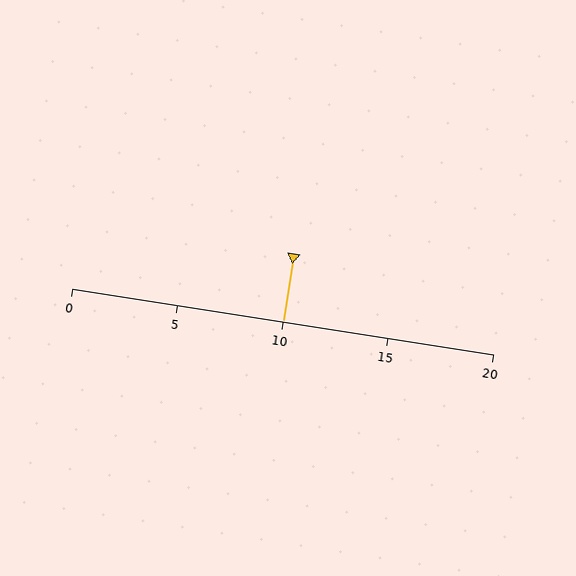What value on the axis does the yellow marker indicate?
The marker indicates approximately 10.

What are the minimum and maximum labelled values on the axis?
The axis runs from 0 to 20.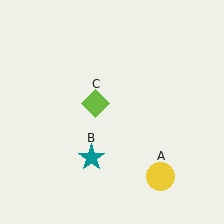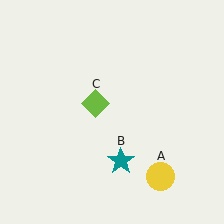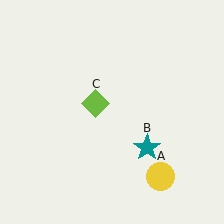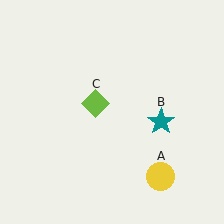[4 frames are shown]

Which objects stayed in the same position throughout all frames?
Yellow circle (object A) and lime diamond (object C) remained stationary.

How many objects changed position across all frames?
1 object changed position: teal star (object B).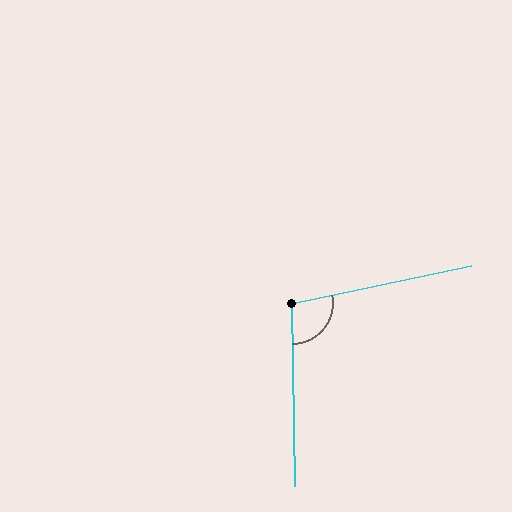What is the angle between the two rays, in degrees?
Approximately 101 degrees.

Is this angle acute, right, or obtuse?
It is obtuse.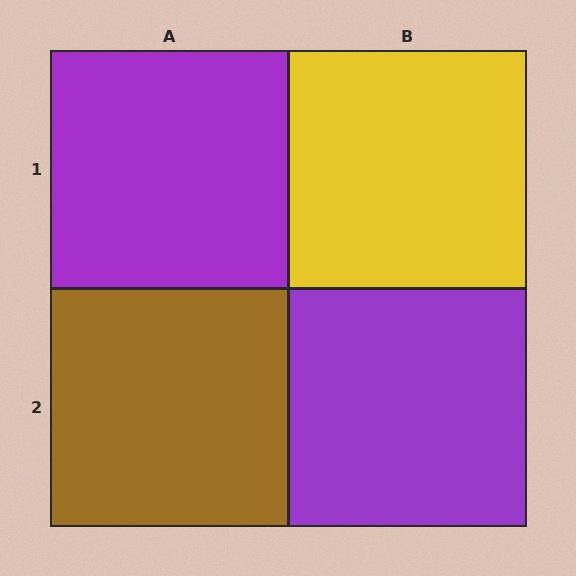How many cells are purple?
2 cells are purple.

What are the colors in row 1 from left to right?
Purple, yellow.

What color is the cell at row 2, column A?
Brown.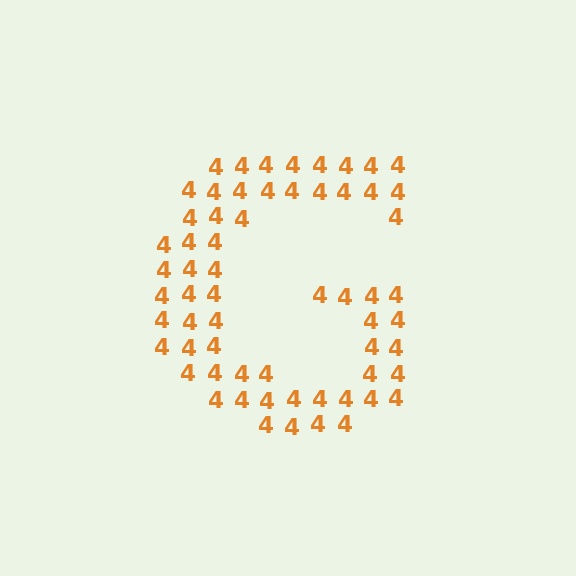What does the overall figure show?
The overall figure shows the letter G.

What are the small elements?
The small elements are digit 4's.